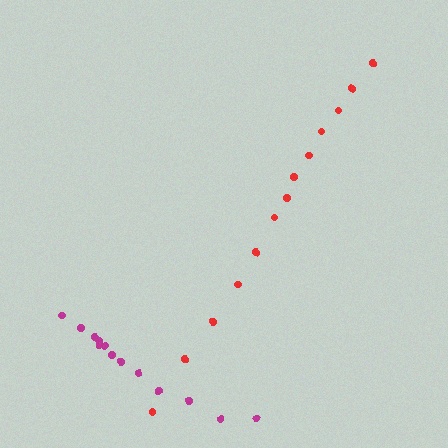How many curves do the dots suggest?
There are 2 distinct paths.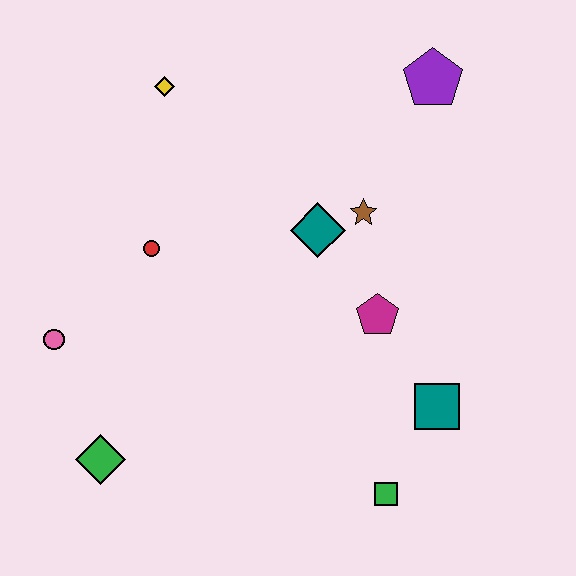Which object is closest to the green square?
The teal square is closest to the green square.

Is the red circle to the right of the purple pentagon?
No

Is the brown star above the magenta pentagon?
Yes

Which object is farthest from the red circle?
The green square is farthest from the red circle.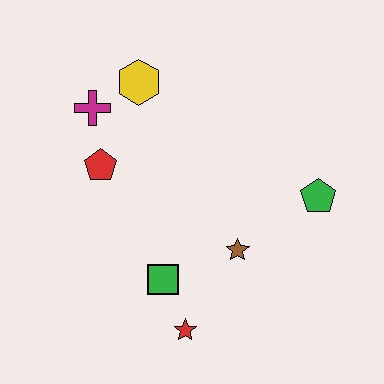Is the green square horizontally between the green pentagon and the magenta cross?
Yes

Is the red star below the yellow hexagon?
Yes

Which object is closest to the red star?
The green square is closest to the red star.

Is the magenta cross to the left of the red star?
Yes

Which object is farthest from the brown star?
The magenta cross is farthest from the brown star.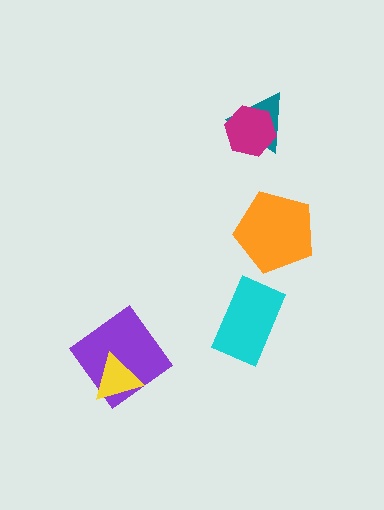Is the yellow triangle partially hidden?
No, no other shape covers it.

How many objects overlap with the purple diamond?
1 object overlaps with the purple diamond.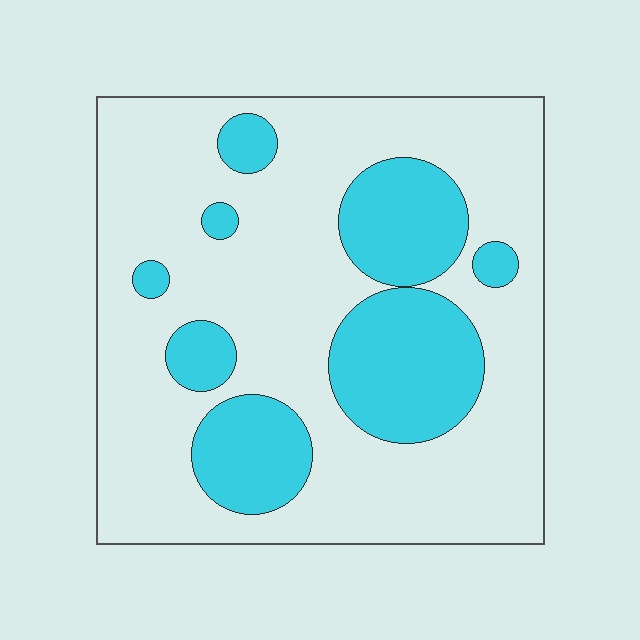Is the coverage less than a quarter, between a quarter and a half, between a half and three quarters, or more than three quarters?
Between a quarter and a half.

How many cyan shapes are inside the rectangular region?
8.